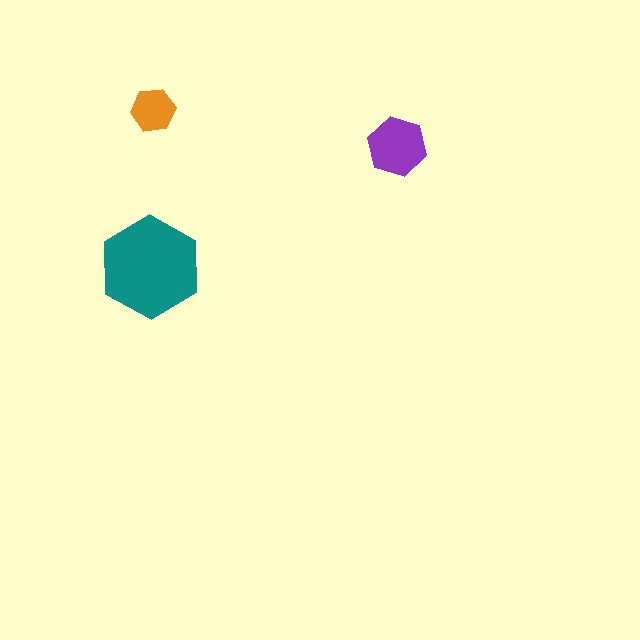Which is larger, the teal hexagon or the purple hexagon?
The teal one.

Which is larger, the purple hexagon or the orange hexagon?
The purple one.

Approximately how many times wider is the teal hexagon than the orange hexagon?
About 2.5 times wider.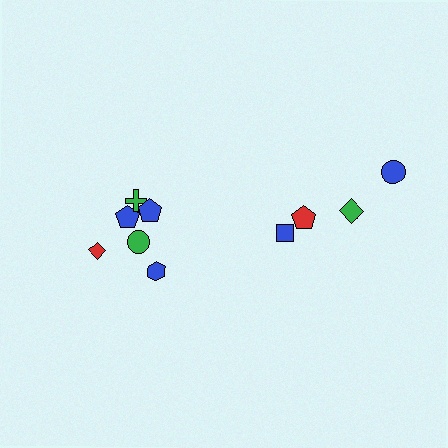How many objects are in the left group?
There are 6 objects.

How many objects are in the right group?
There are 4 objects.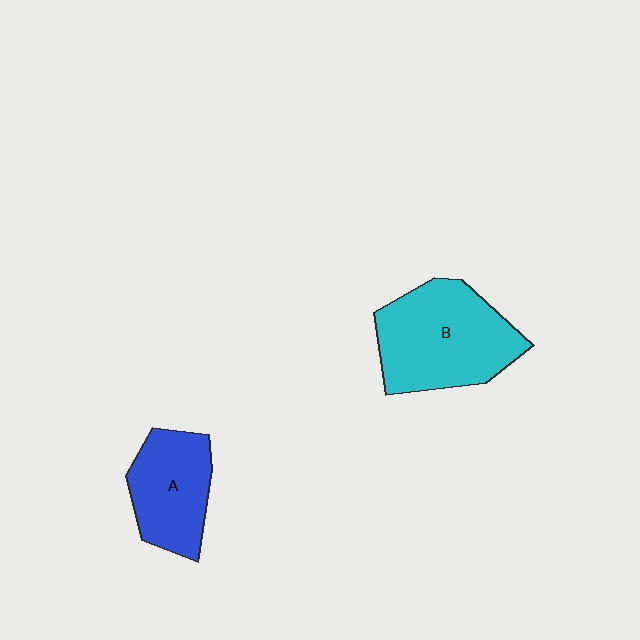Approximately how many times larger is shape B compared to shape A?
Approximately 1.5 times.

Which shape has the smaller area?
Shape A (blue).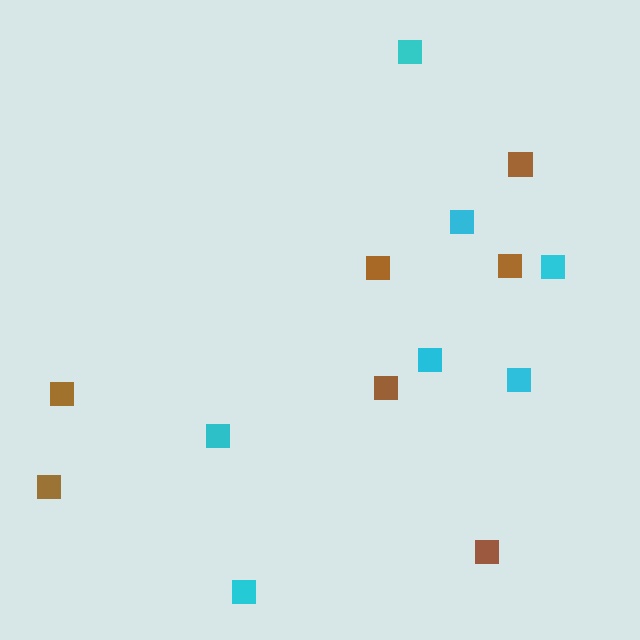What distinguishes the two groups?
There are 2 groups: one group of cyan squares (7) and one group of brown squares (7).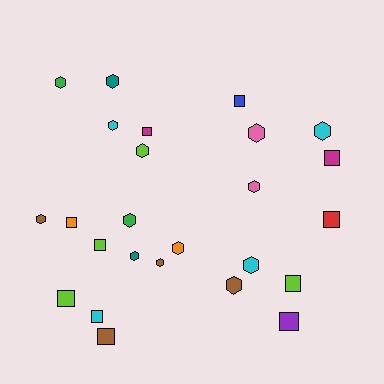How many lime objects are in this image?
There are 4 lime objects.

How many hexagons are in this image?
There are 14 hexagons.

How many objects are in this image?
There are 25 objects.